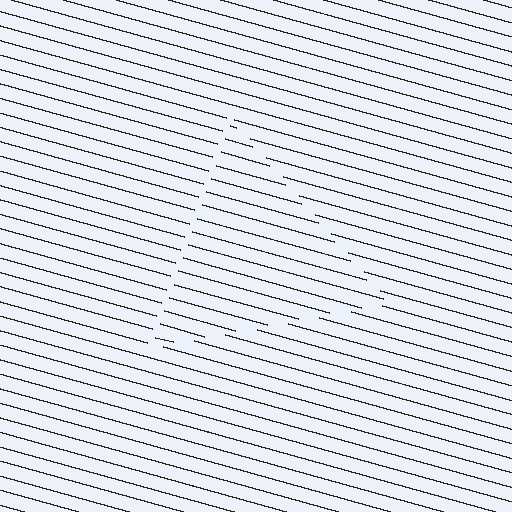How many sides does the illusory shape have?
3 sides — the line-ends trace a triangle.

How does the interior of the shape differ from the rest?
The interior of the shape contains the same grating, shifted by half a period — the contour is defined by the phase discontinuity where line-ends from the inner and outer gratings abut.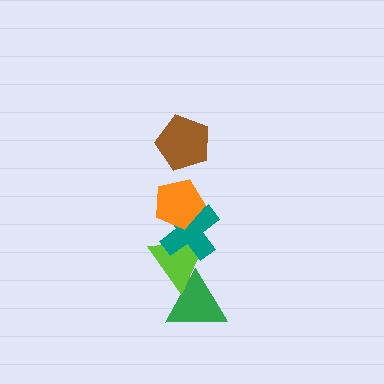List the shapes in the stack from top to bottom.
From top to bottom: the brown pentagon, the orange pentagon, the teal cross, the lime triangle, the green triangle.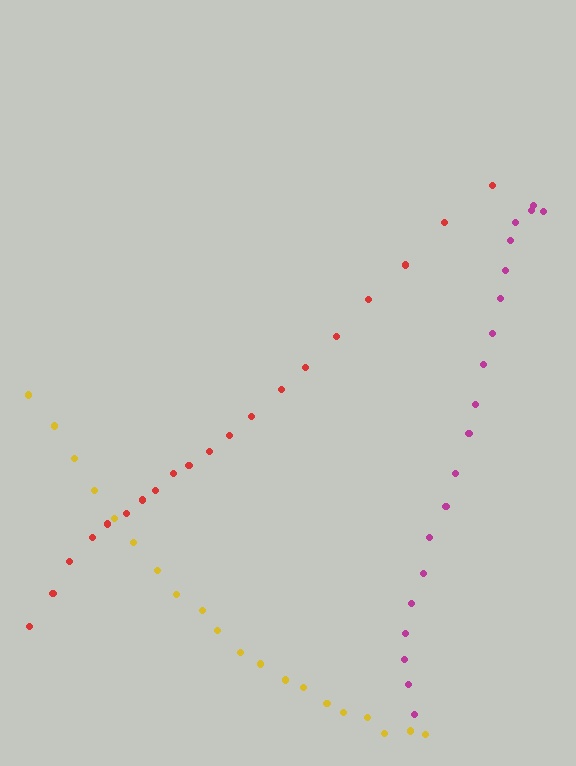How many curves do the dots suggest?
There are 3 distinct paths.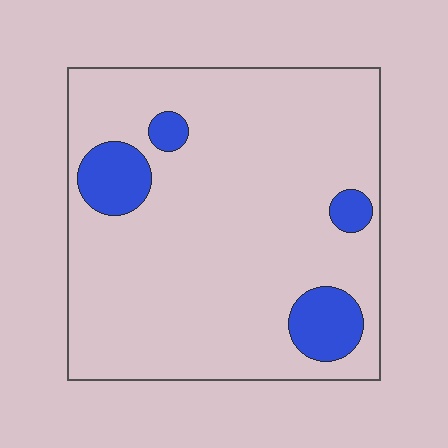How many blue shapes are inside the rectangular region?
4.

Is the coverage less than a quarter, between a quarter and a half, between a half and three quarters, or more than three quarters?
Less than a quarter.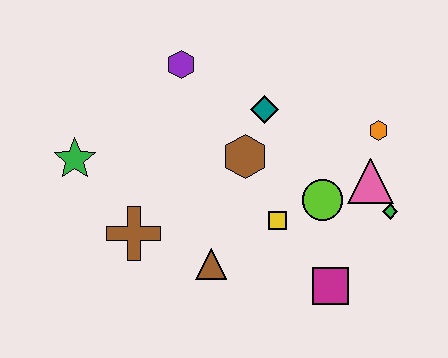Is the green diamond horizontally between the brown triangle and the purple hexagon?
No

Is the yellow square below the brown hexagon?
Yes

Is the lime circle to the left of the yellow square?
No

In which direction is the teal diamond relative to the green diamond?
The teal diamond is to the left of the green diamond.